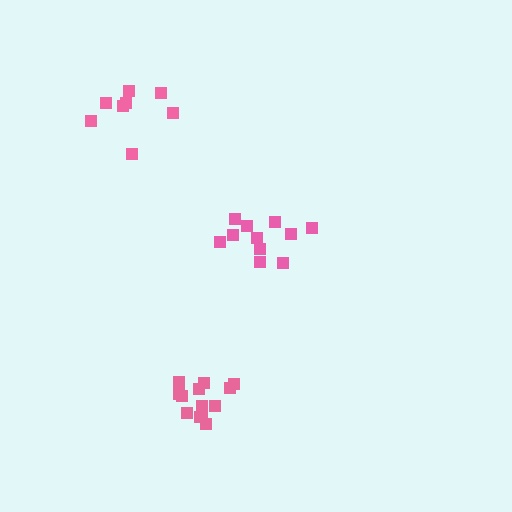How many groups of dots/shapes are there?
There are 3 groups.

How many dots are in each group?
Group 1: 11 dots, Group 2: 13 dots, Group 3: 8 dots (32 total).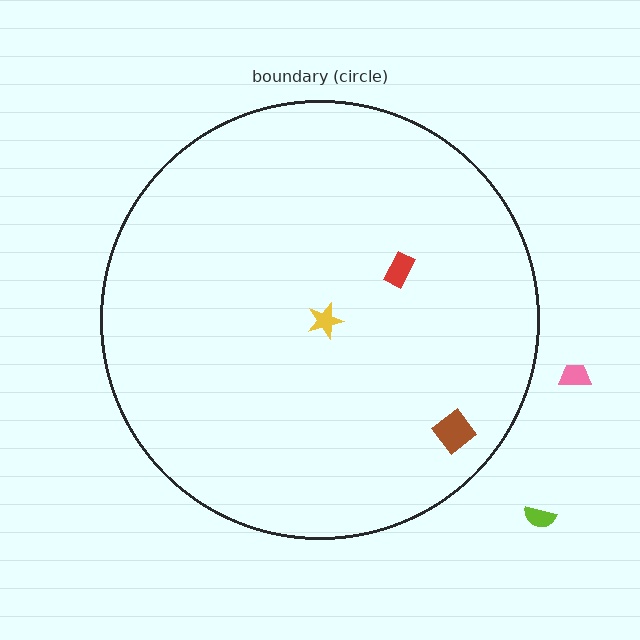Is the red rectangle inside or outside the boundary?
Inside.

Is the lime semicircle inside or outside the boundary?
Outside.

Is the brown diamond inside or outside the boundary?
Inside.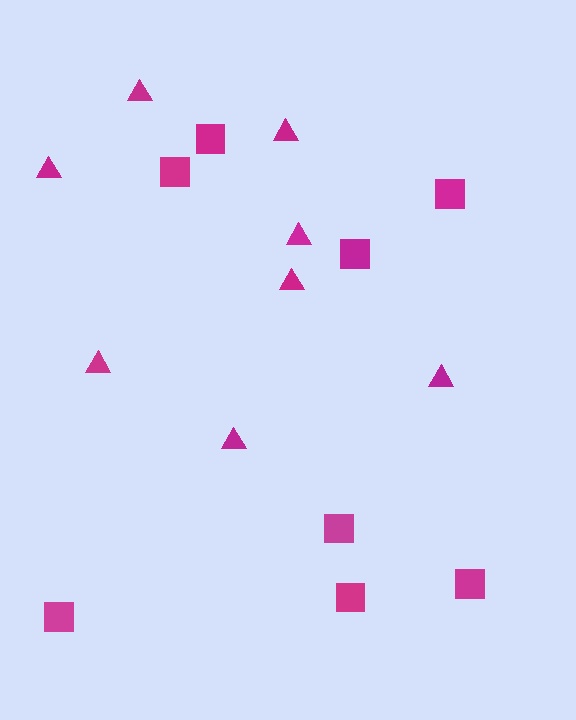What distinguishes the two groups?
There are 2 groups: one group of squares (8) and one group of triangles (8).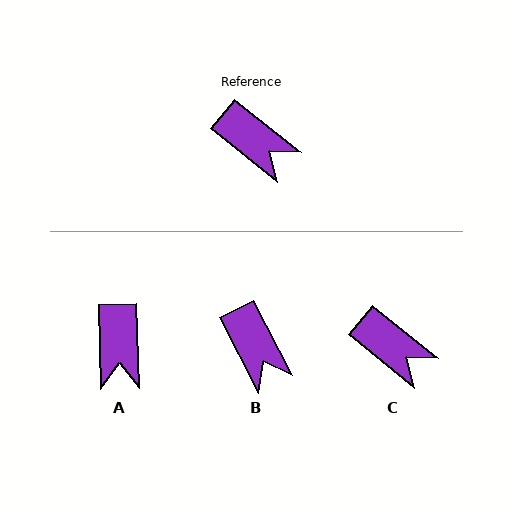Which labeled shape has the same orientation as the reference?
C.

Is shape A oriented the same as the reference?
No, it is off by about 49 degrees.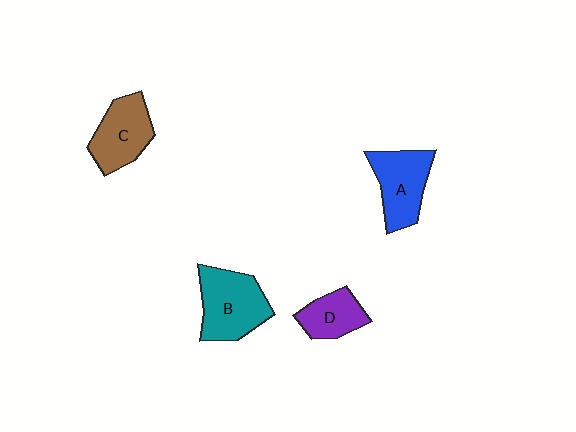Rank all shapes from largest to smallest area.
From largest to smallest: B (teal), A (blue), C (brown), D (purple).